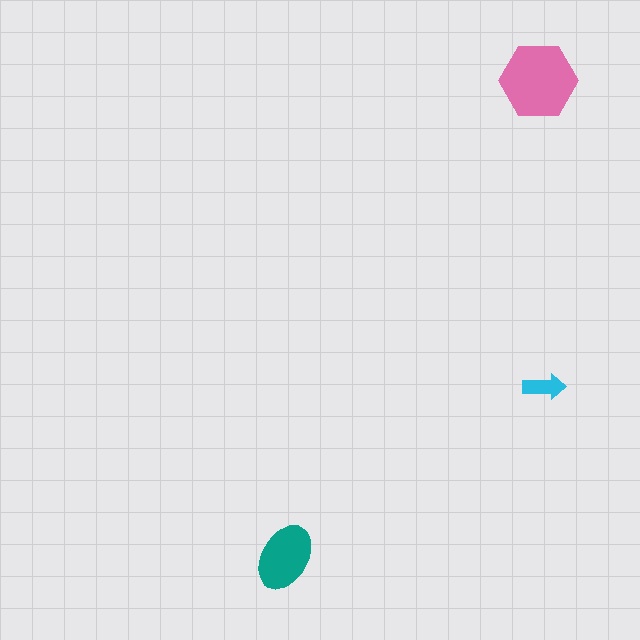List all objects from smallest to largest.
The cyan arrow, the teal ellipse, the pink hexagon.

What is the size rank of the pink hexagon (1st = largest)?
1st.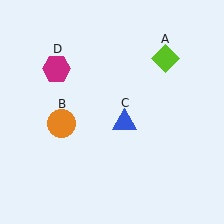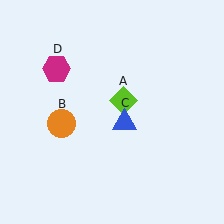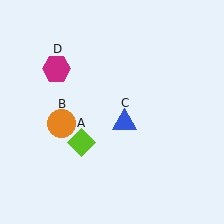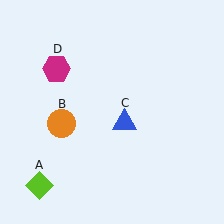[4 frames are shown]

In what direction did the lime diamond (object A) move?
The lime diamond (object A) moved down and to the left.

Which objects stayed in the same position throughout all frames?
Orange circle (object B) and blue triangle (object C) and magenta hexagon (object D) remained stationary.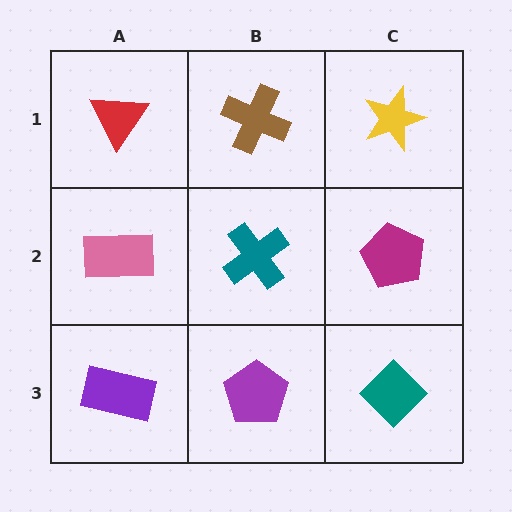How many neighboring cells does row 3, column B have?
3.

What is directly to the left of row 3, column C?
A purple pentagon.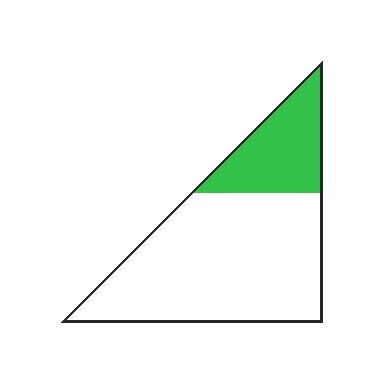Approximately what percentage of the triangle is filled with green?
Approximately 25%.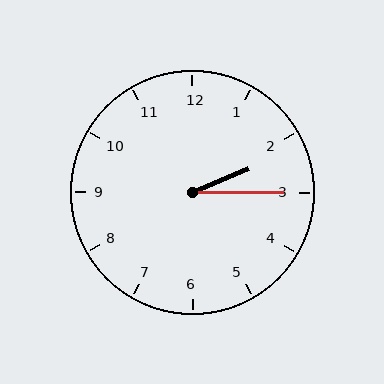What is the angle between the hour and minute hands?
Approximately 22 degrees.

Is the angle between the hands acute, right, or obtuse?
It is acute.